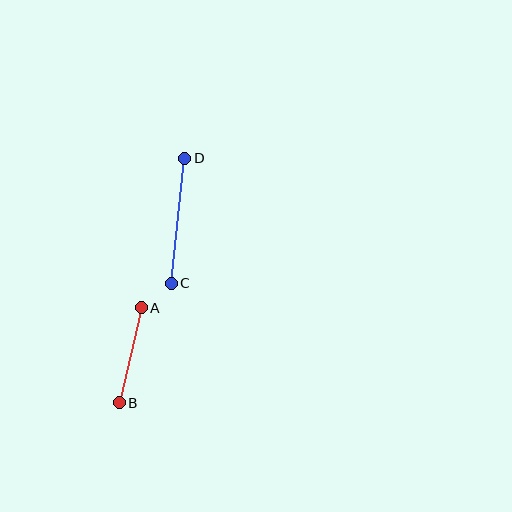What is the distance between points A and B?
The distance is approximately 97 pixels.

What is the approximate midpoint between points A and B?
The midpoint is at approximately (130, 355) pixels.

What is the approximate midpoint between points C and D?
The midpoint is at approximately (178, 221) pixels.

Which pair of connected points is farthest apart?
Points C and D are farthest apart.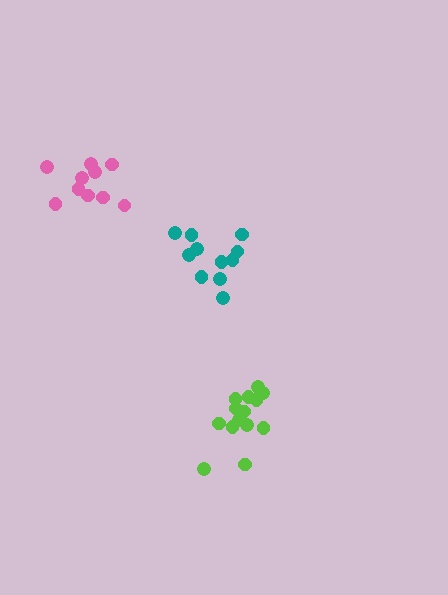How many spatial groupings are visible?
There are 3 spatial groupings.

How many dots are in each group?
Group 1: 14 dots, Group 2: 10 dots, Group 3: 11 dots (35 total).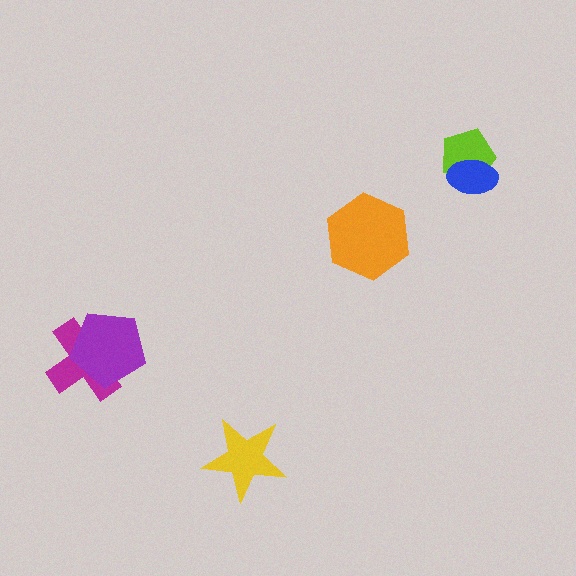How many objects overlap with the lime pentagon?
1 object overlaps with the lime pentagon.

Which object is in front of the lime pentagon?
The blue ellipse is in front of the lime pentagon.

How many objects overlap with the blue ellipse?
1 object overlaps with the blue ellipse.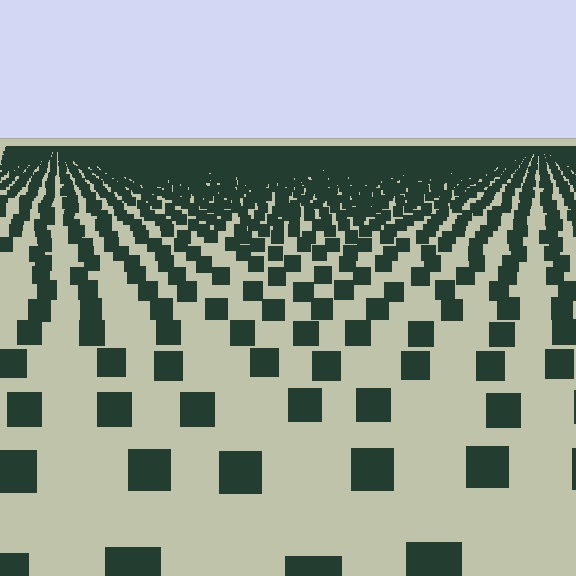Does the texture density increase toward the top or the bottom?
Density increases toward the top.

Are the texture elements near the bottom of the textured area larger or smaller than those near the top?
Larger. Near the bottom, elements are closer to the viewer and appear at a bigger on-screen size.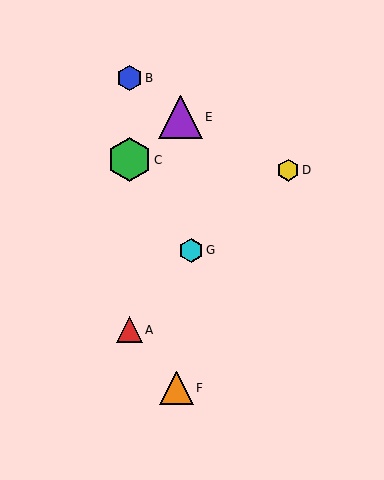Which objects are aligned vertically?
Objects A, B, C are aligned vertically.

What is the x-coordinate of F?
Object F is at x≈177.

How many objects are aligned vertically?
3 objects (A, B, C) are aligned vertically.